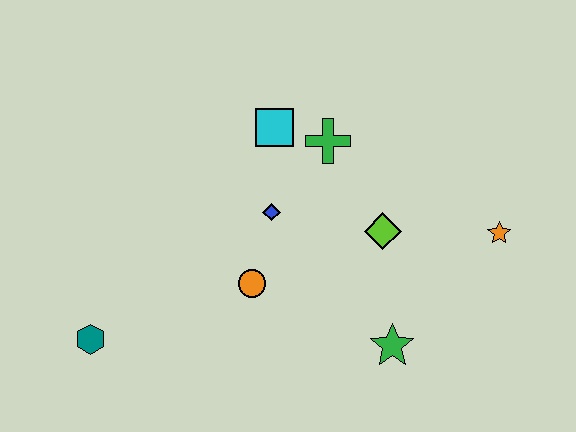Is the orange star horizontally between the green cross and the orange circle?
No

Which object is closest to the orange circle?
The blue diamond is closest to the orange circle.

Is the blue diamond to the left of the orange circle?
No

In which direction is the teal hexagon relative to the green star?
The teal hexagon is to the left of the green star.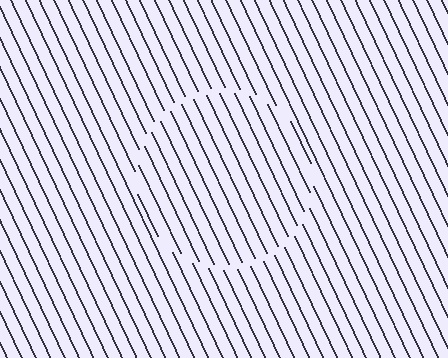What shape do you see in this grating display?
An illusory circle. The interior of the shape contains the same grating, shifted by half a period — the contour is defined by the phase discontinuity where line-ends from the inner and outer gratings abut.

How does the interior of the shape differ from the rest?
The interior of the shape contains the same grating, shifted by half a period — the contour is defined by the phase discontinuity where line-ends from the inner and outer gratings abut.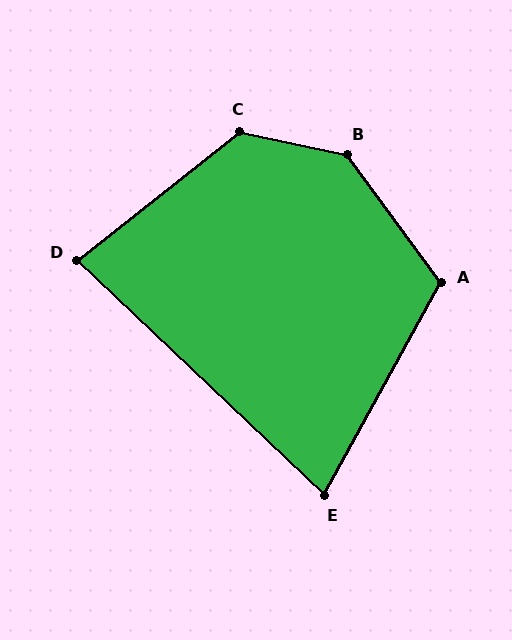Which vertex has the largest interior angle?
B, at approximately 138 degrees.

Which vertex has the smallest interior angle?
E, at approximately 75 degrees.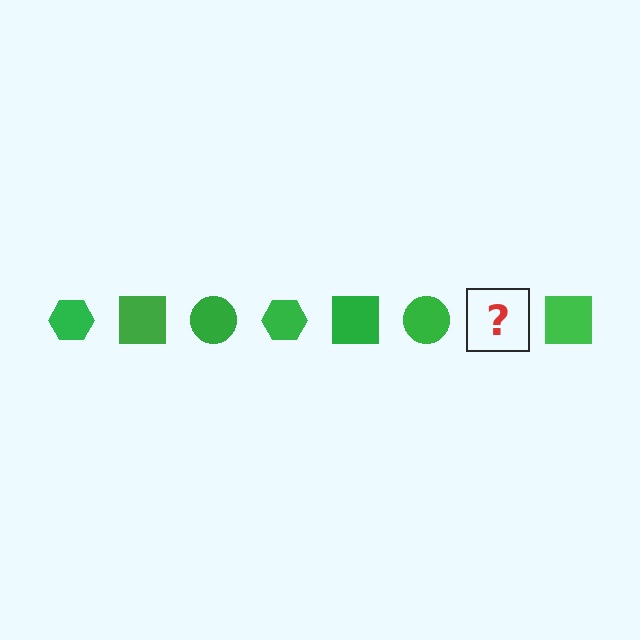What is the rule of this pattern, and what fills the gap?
The rule is that the pattern cycles through hexagon, square, circle shapes in green. The gap should be filled with a green hexagon.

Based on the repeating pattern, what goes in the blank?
The blank should be a green hexagon.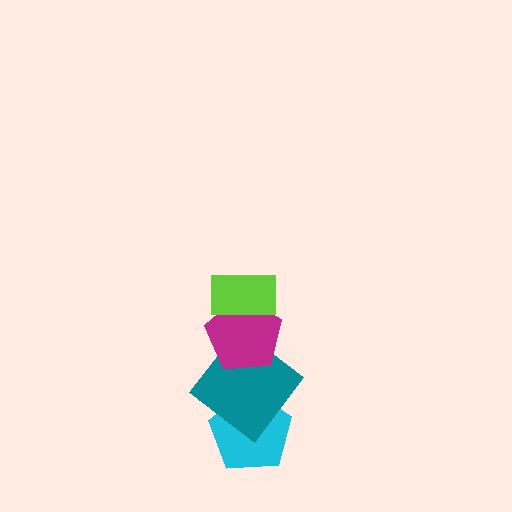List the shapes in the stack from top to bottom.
From top to bottom: the lime rectangle, the magenta pentagon, the teal diamond, the cyan pentagon.